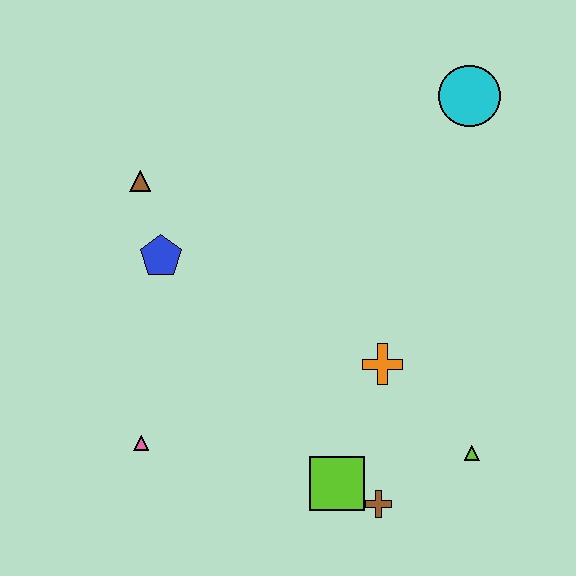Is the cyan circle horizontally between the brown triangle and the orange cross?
No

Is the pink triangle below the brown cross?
No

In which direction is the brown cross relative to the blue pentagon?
The brown cross is below the blue pentagon.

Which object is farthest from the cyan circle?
The pink triangle is farthest from the cyan circle.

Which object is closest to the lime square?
The brown cross is closest to the lime square.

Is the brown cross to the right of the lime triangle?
No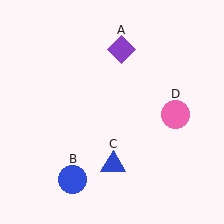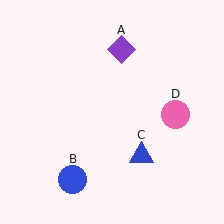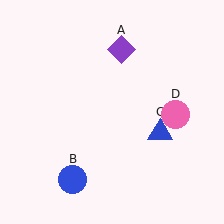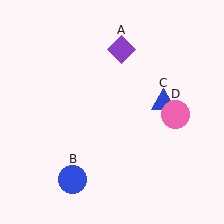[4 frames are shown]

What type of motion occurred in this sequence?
The blue triangle (object C) rotated counterclockwise around the center of the scene.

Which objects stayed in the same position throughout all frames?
Purple diamond (object A) and blue circle (object B) and pink circle (object D) remained stationary.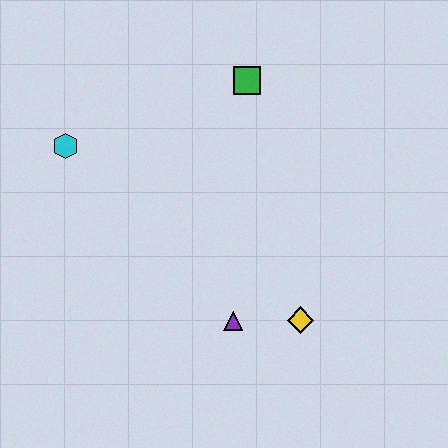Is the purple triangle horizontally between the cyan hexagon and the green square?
Yes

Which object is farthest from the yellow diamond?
The cyan hexagon is farthest from the yellow diamond.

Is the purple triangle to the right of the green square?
No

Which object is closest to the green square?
The cyan hexagon is closest to the green square.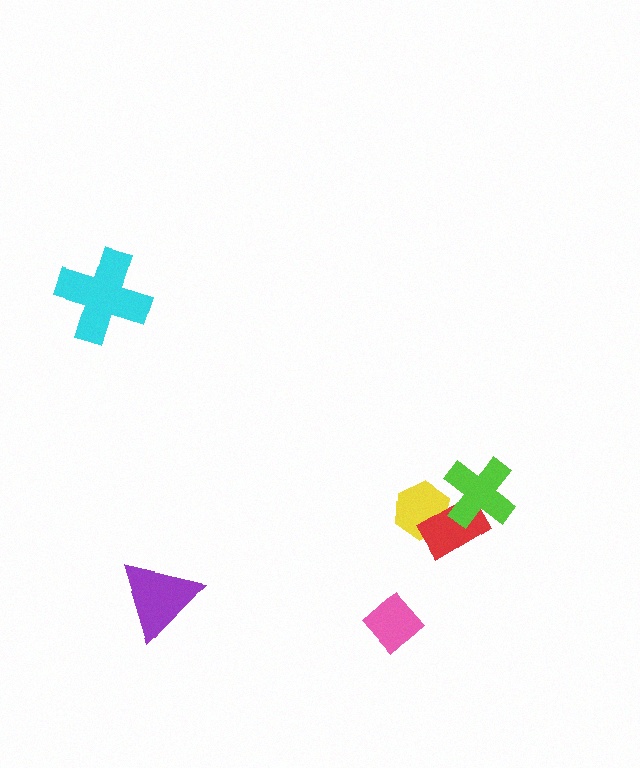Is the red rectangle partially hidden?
Yes, it is partially covered by another shape.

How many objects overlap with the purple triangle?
0 objects overlap with the purple triangle.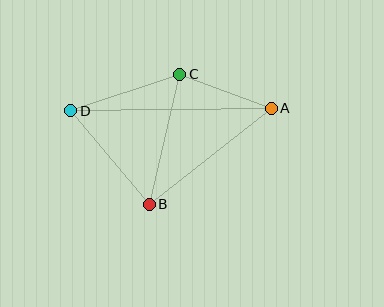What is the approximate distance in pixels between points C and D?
The distance between C and D is approximately 115 pixels.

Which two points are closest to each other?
Points A and C are closest to each other.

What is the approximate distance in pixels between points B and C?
The distance between B and C is approximately 133 pixels.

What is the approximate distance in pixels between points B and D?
The distance between B and D is approximately 122 pixels.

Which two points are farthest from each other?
Points A and D are farthest from each other.